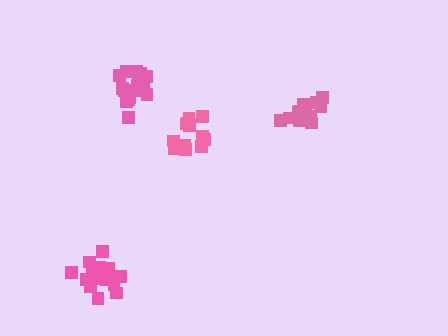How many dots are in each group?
Group 1: 18 dots, Group 2: 20 dots, Group 3: 16 dots, Group 4: 14 dots (68 total).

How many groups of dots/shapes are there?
There are 4 groups.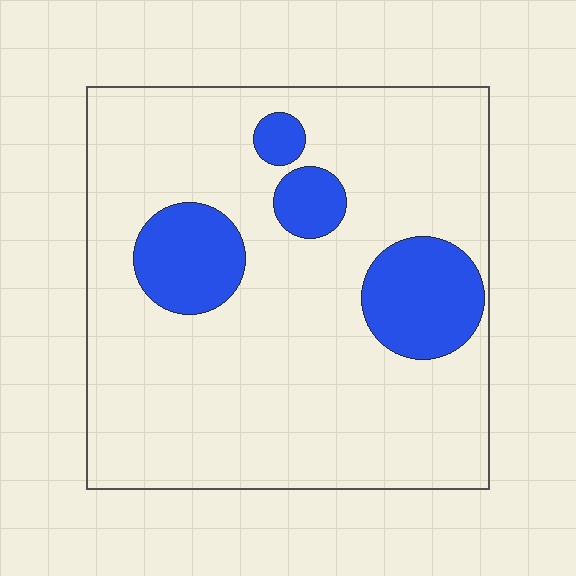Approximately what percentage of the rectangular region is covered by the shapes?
Approximately 15%.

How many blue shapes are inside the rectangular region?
4.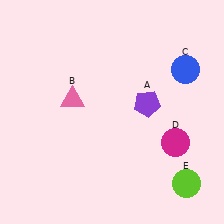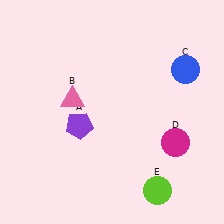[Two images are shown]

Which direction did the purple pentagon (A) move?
The purple pentagon (A) moved left.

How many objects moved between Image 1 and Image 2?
2 objects moved between the two images.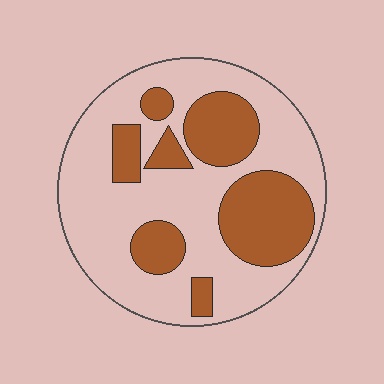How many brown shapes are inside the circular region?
7.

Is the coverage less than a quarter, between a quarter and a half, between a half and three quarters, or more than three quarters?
Between a quarter and a half.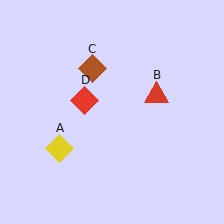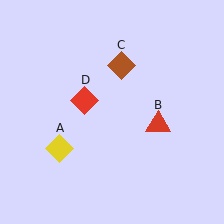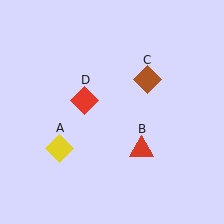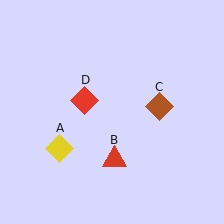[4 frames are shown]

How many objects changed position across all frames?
2 objects changed position: red triangle (object B), brown diamond (object C).